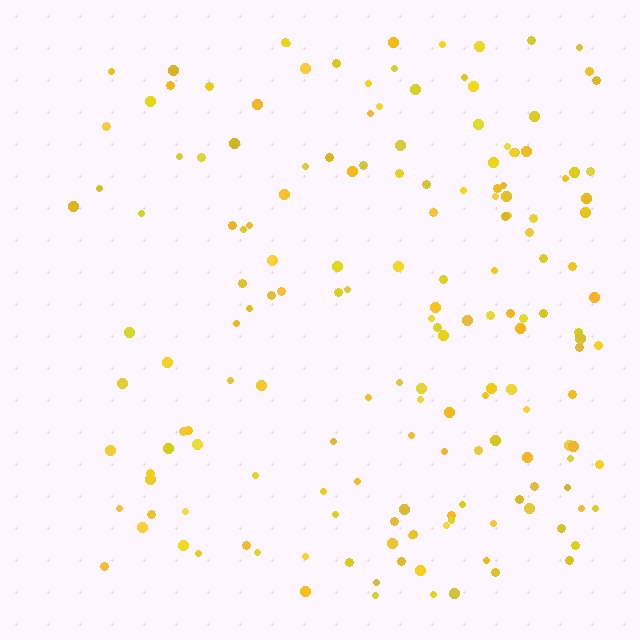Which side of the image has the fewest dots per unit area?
The left.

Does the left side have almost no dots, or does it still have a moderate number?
Still a moderate number, just noticeably fewer than the right.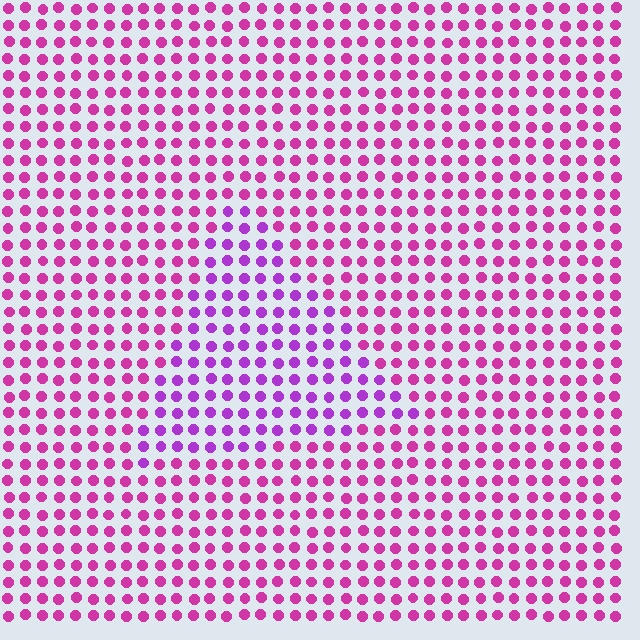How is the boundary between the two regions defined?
The boundary is defined purely by a slight shift in hue (about 30 degrees). Spacing, size, and orientation are identical on both sides.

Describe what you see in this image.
The image is filled with small magenta elements in a uniform arrangement. A triangle-shaped region is visible where the elements are tinted to a slightly different hue, forming a subtle color boundary.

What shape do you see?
I see a triangle.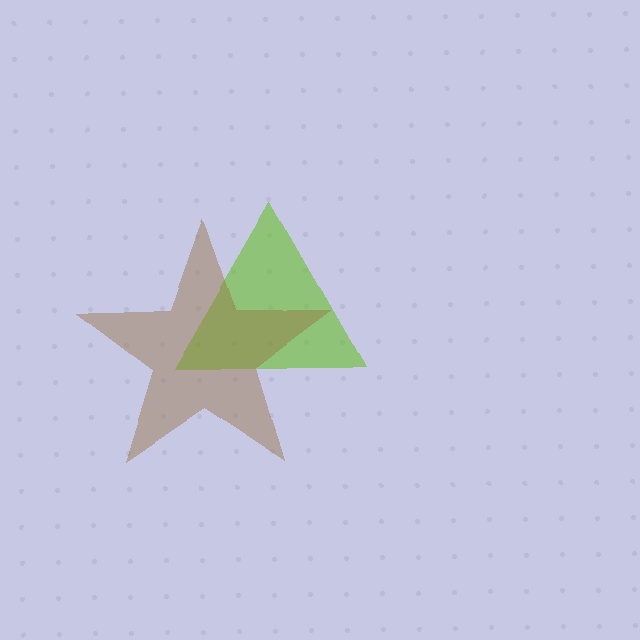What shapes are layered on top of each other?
The layered shapes are: a lime triangle, a brown star.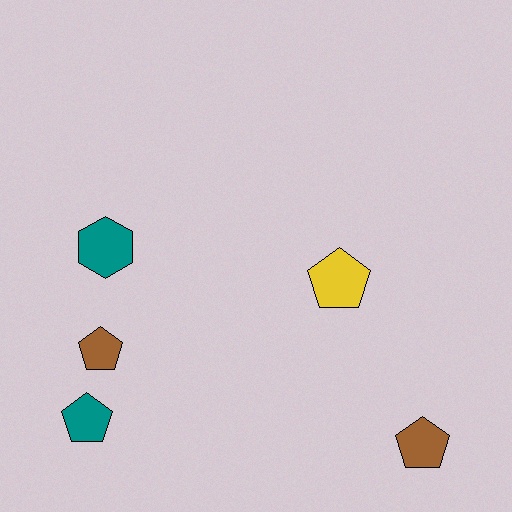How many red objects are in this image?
There are no red objects.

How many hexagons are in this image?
There is 1 hexagon.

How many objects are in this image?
There are 5 objects.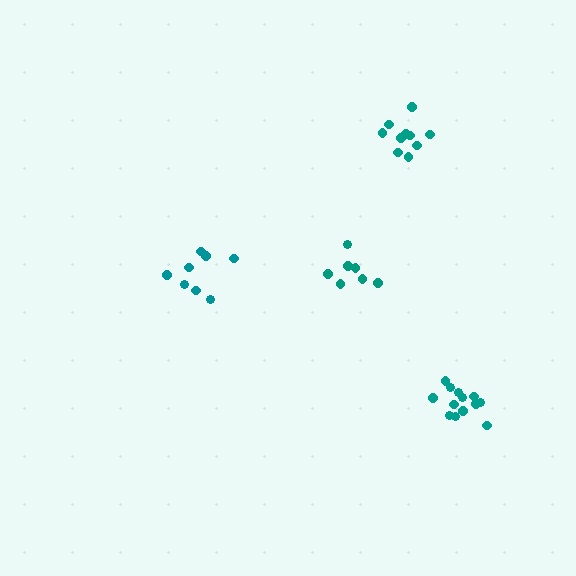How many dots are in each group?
Group 1: 10 dots, Group 2: 8 dots, Group 3: 7 dots, Group 4: 13 dots (38 total).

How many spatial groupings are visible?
There are 4 spatial groupings.